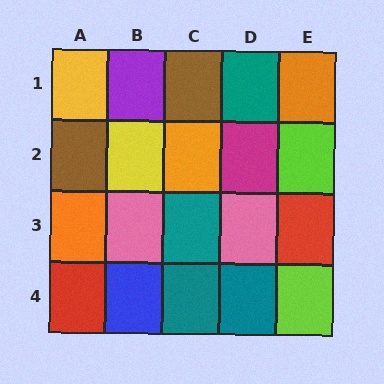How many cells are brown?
2 cells are brown.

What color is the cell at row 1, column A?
Yellow.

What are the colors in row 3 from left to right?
Orange, pink, teal, pink, red.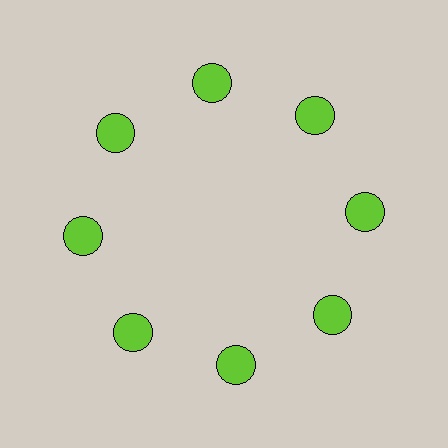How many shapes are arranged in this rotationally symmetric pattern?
There are 8 shapes, arranged in 8 groups of 1.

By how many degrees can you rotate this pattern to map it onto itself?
The pattern maps onto itself every 45 degrees of rotation.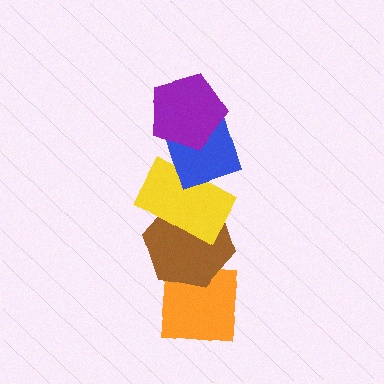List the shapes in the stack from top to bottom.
From top to bottom: the purple pentagon, the blue diamond, the yellow rectangle, the brown hexagon, the orange square.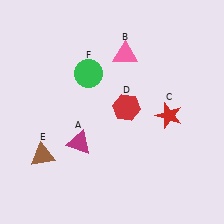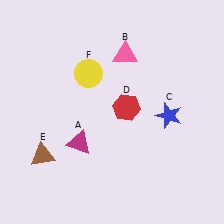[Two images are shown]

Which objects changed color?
C changed from red to blue. F changed from green to yellow.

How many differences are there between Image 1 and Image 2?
There are 2 differences between the two images.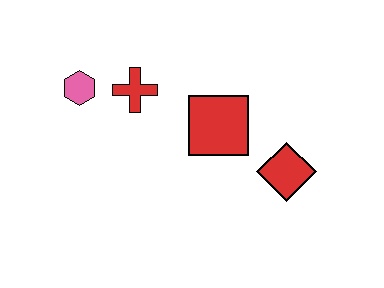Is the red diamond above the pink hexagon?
No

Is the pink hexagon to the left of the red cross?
Yes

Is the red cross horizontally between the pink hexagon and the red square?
Yes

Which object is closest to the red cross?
The pink hexagon is closest to the red cross.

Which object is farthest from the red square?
The pink hexagon is farthest from the red square.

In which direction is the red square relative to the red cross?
The red square is to the right of the red cross.